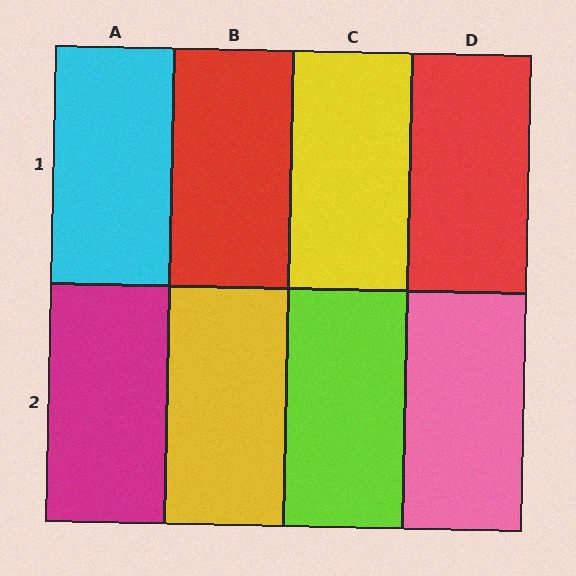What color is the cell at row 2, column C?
Lime.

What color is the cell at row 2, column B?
Yellow.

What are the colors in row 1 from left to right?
Cyan, red, yellow, red.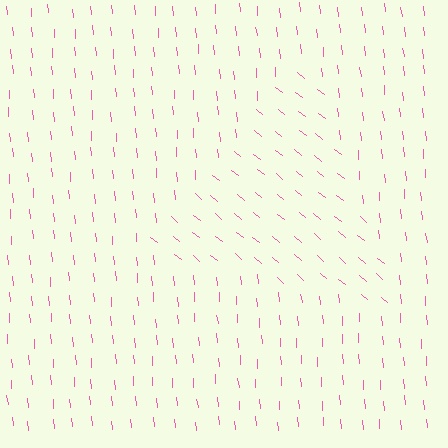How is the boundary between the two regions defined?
The boundary is defined purely by a change in line orientation (approximately 45 degrees difference). All lines are the same color and thickness.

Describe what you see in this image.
The image is filled with small pink line segments. A triangle region in the image has lines oriented differently from the surrounding lines, creating a visible texture boundary.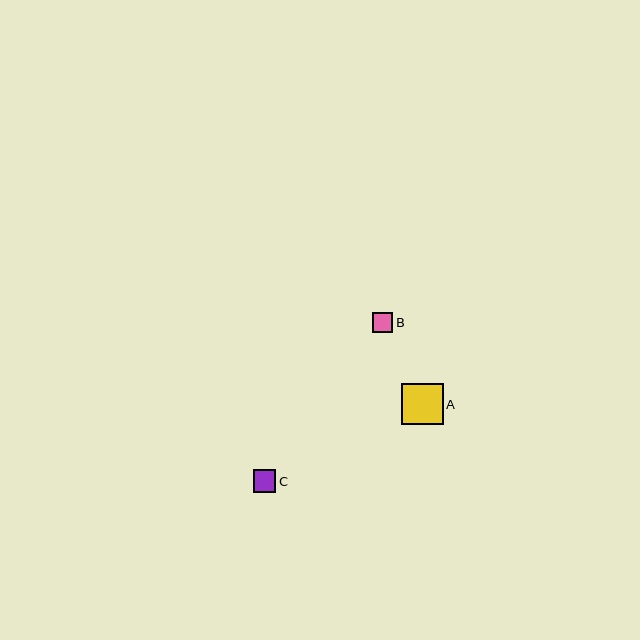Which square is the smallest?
Square B is the smallest with a size of approximately 20 pixels.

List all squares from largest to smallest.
From largest to smallest: A, C, B.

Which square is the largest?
Square A is the largest with a size of approximately 42 pixels.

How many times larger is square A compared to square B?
Square A is approximately 2.1 times the size of square B.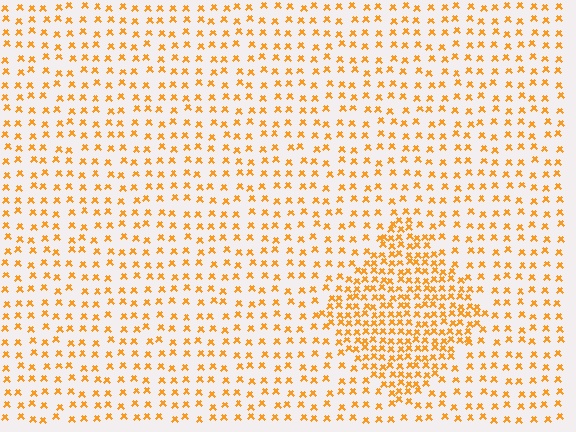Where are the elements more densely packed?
The elements are more densely packed inside the diamond boundary.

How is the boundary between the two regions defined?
The boundary is defined by a change in element density (approximately 2.2x ratio). All elements are the same color, size, and shape.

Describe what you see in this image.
The image contains small orange elements arranged at two different densities. A diamond-shaped region is visible where the elements are more densely packed than the surrounding area.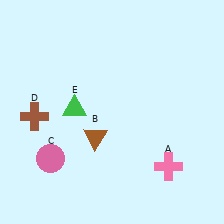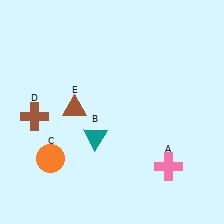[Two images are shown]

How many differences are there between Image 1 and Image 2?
There are 3 differences between the two images.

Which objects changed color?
B changed from brown to teal. C changed from pink to orange. E changed from green to brown.